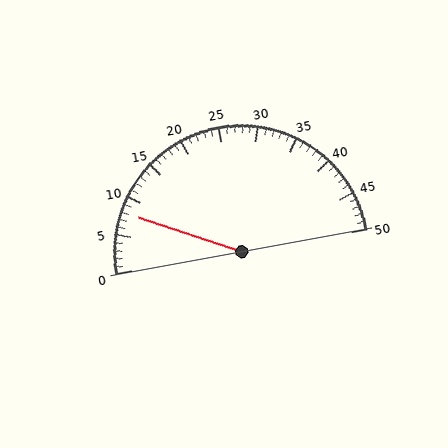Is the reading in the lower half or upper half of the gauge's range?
The reading is in the lower half of the range (0 to 50).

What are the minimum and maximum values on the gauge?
The gauge ranges from 0 to 50.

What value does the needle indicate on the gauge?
The needle indicates approximately 8.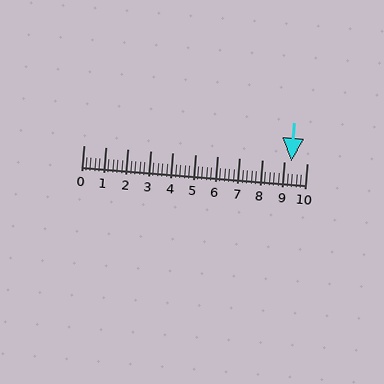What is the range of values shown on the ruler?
The ruler shows values from 0 to 10.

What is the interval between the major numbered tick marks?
The major tick marks are spaced 1 units apart.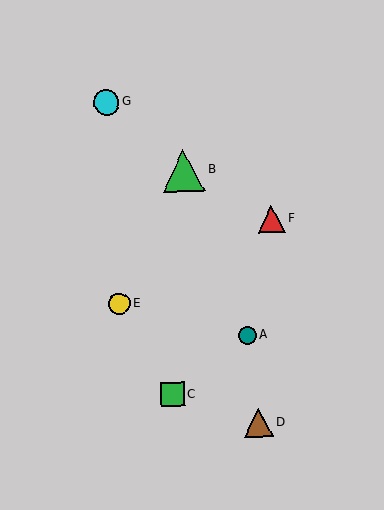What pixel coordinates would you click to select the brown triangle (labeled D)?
Click at (258, 423) to select the brown triangle D.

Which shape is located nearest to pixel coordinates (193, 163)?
The green triangle (labeled B) at (184, 171) is nearest to that location.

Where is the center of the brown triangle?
The center of the brown triangle is at (258, 423).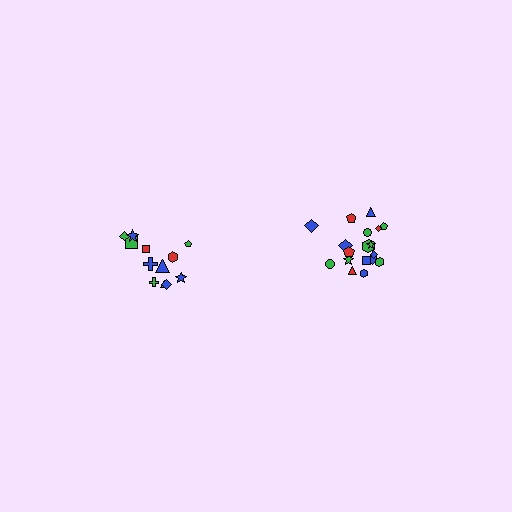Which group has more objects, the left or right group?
The right group.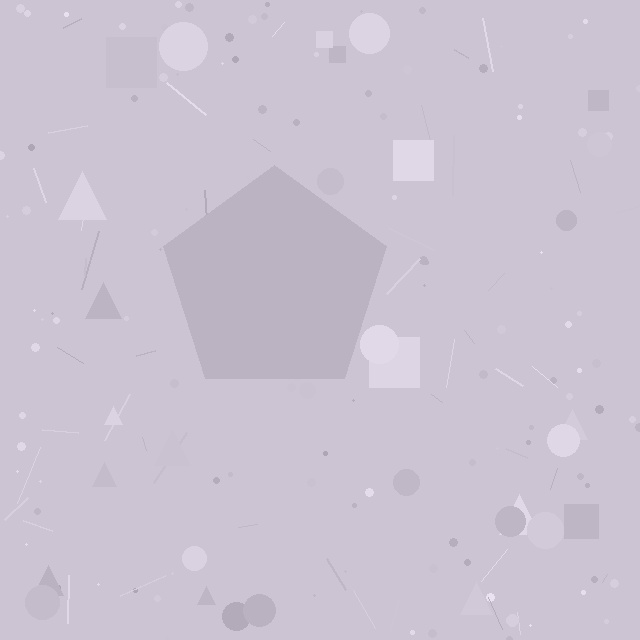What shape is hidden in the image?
A pentagon is hidden in the image.